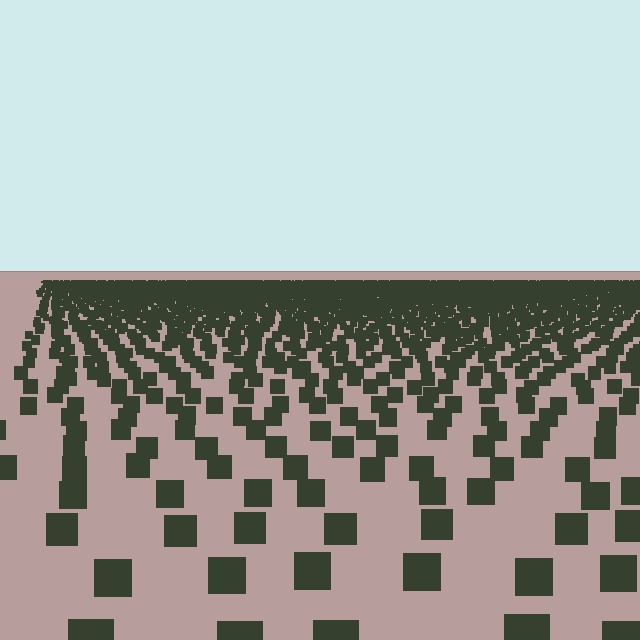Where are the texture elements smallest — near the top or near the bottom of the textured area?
Near the top.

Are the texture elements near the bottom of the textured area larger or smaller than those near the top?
Larger. Near the bottom, elements are closer to the viewer and appear at a bigger on-screen size.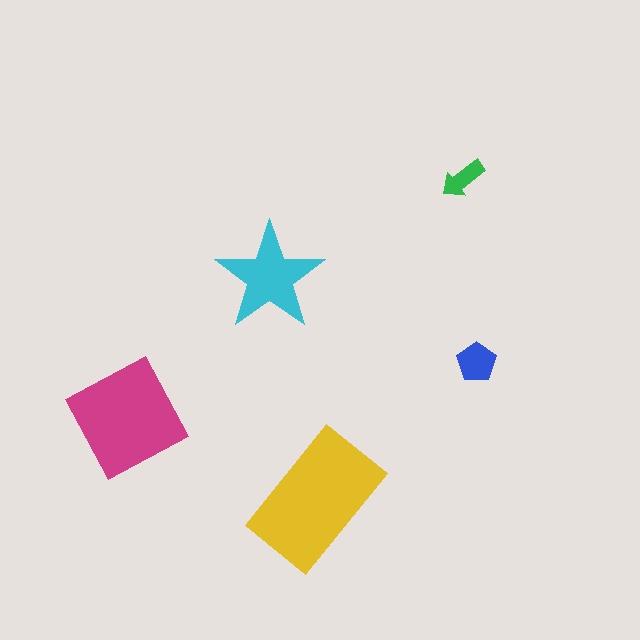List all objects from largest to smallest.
The yellow rectangle, the magenta diamond, the cyan star, the blue pentagon, the green arrow.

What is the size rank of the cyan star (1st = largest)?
3rd.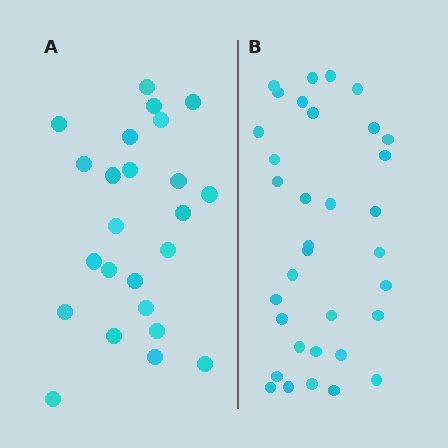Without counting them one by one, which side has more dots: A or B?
Region B (the right region) has more dots.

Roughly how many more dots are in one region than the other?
Region B has roughly 10 or so more dots than region A.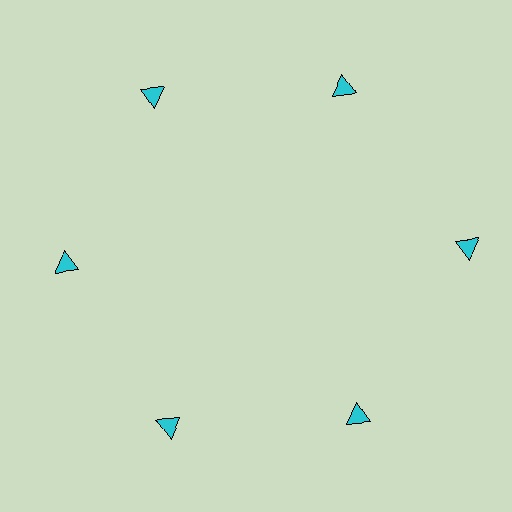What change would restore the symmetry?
The symmetry would be restored by moving it inward, back onto the ring so that all 6 triangles sit at equal angles and equal distance from the center.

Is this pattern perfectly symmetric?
No. The 6 cyan triangles are arranged in a ring, but one element near the 3 o'clock position is pushed outward from the center, breaking the 6-fold rotational symmetry.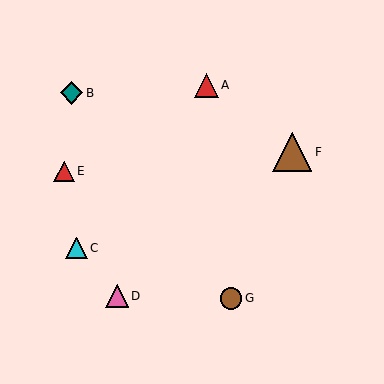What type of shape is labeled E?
Shape E is a red triangle.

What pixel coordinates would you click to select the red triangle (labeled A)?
Click at (206, 85) to select the red triangle A.